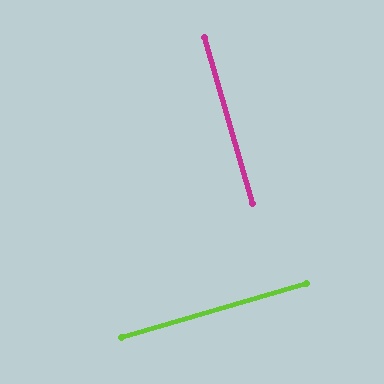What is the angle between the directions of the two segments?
Approximately 90 degrees.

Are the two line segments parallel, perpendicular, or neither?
Perpendicular — they meet at approximately 90°.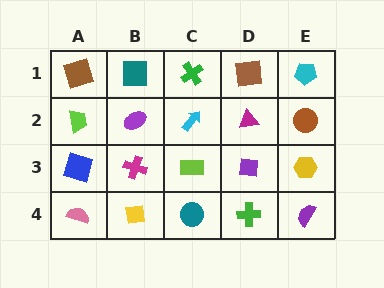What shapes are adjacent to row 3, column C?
A cyan arrow (row 2, column C), a teal circle (row 4, column C), a magenta cross (row 3, column B), a purple square (row 3, column D).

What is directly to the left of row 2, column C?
A purple ellipse.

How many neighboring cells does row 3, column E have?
3.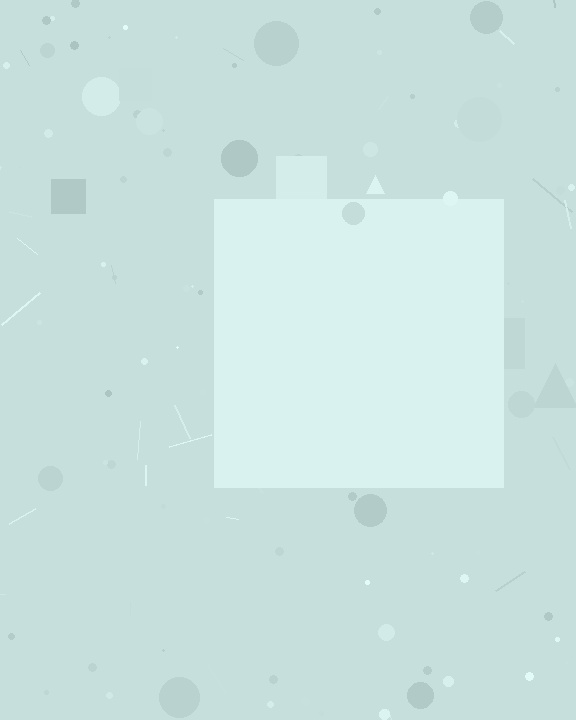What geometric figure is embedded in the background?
A square is embedded in the background.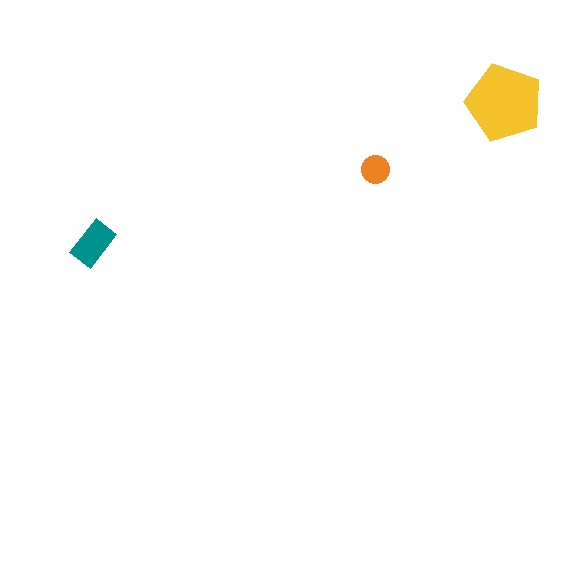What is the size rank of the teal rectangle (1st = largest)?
2nd.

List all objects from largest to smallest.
The yellow pentagon, the teal rectangle, the orange circle.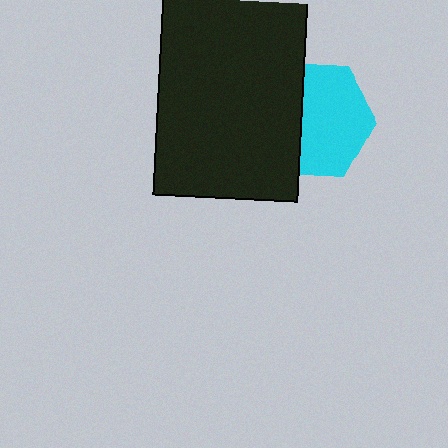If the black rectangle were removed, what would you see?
You would see the complete cyan hexagon.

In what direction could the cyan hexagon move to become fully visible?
The cyan hexagon could move right. That would shift it out from behind the black rectangle entirely.